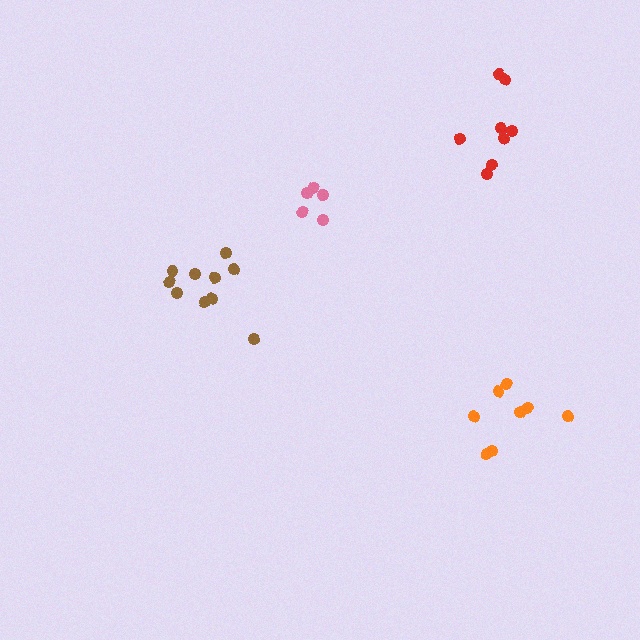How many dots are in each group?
Group 1: 10 dots, Group 2: 8 dots, Group 3: 8 dots, Group 4: 6 dots (32 total).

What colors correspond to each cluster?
The clusters are colored: brown, orange, red, pink.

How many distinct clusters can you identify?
There are 4 distinct clusters.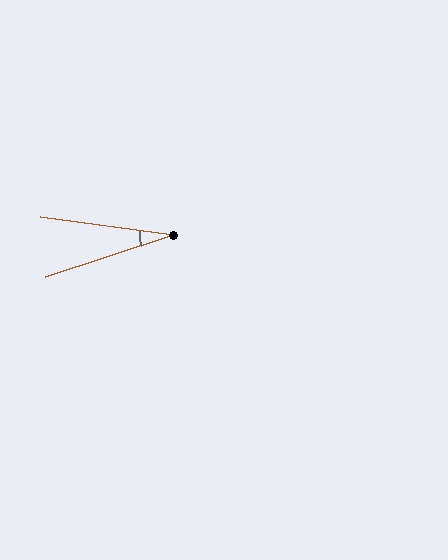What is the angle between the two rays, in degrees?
Approximately 25 degrees.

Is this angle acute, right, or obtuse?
It is acute.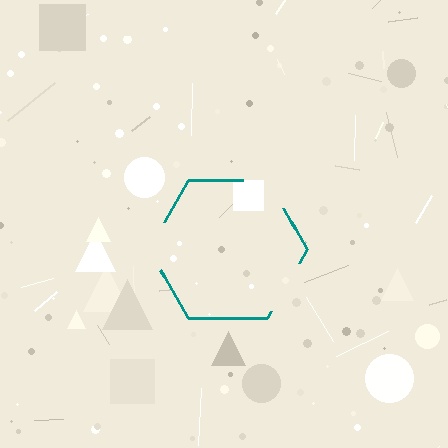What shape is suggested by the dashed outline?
The dashed outline suggests a hexagon.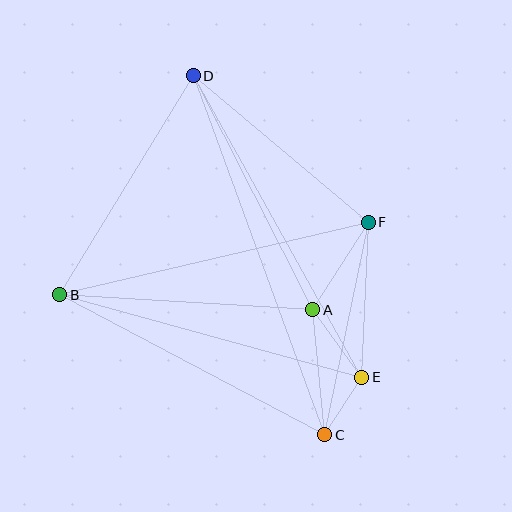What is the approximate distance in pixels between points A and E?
The distance between A and E is approximately 84 pixels.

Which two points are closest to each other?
Points C and E are closest to each other.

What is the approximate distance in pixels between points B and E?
The distance between B and E is approximately 313 pixels.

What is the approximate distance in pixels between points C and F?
The distance between C and F is approximately 217 pixels.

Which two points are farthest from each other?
Points C and D are farthest from each other.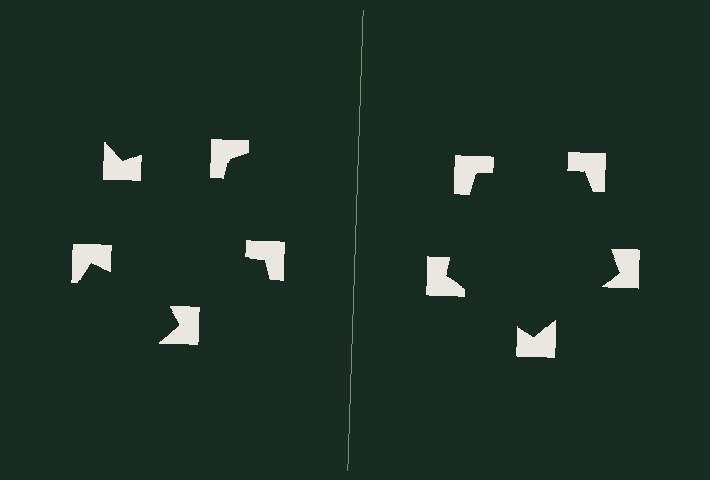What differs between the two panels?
The notched squares are positioned identically on both sides; only the wedge orientations differ. On the right they align to a pentagon; on the left they are misaligned.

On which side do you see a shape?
An illusory pentagon appears on the right side. On the left side the wedge cuts are rotated, so no coherent shape forms.